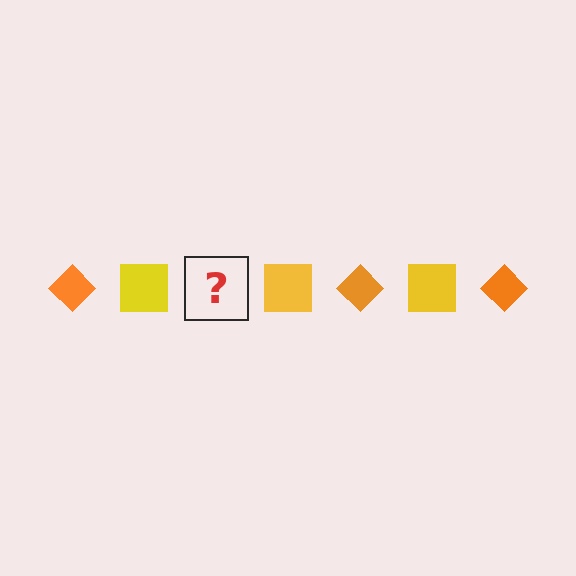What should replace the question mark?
The question mark should be replaced with an orange diamond.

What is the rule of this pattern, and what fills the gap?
The rule is that the pattern alternates between orange diamond and yellow square. The gap should be filled with an orange diamond.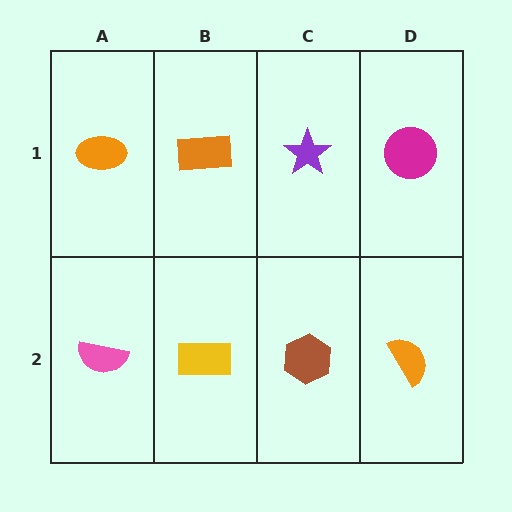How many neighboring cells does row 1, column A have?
2.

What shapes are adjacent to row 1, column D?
An orange semicircle (row 2, column D), a purple star (row 1, column C).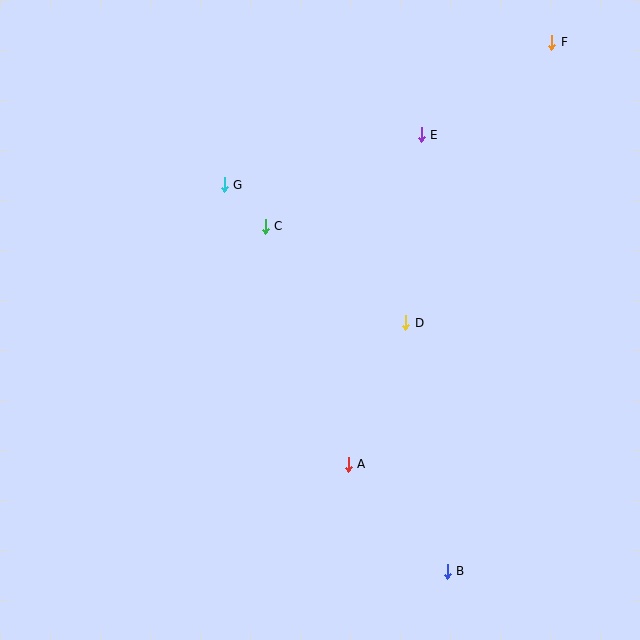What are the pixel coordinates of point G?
Point G is at (224, 185).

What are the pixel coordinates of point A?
Point A is at (348, 464).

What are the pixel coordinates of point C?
Point C is at (265, 226).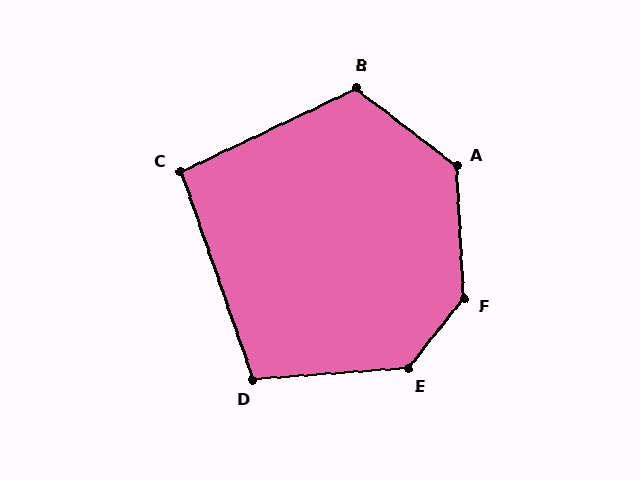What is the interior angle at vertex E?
Approximately 133 degrees (obtuse).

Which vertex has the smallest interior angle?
C, at approximately 96 degrees.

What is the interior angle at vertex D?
Approximately 105 degrees (obtuse).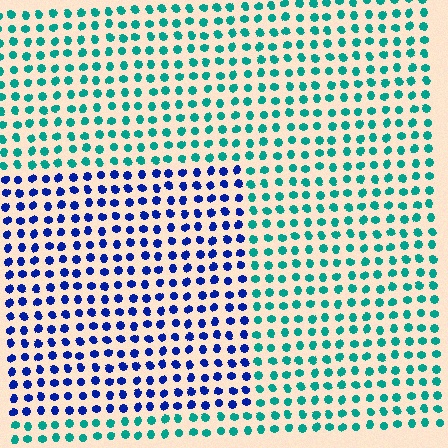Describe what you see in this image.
The image is filled with small teal elements in a uniform arrangement. A rectangle-shaped region is visible where the elements are tinted to a slightly different hue, forming a subtle color boundary.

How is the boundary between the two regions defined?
The boundary is defined purely by a slight shift in hue (about 57 degrees). Spacing, size, and orientation are identical on both sides.